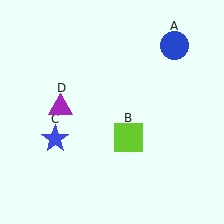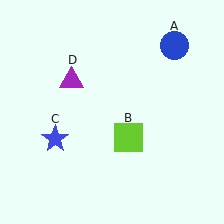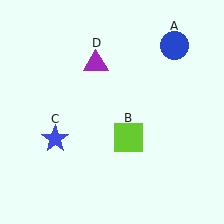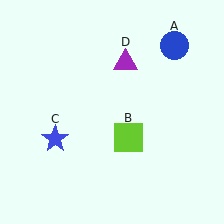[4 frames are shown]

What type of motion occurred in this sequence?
The purple triangle (object D) rotated clockwise around the center of the scene.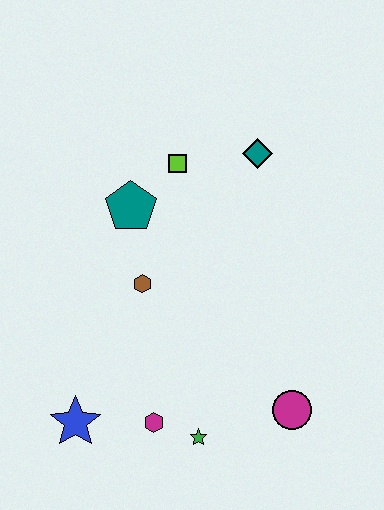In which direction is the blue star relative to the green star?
The blue star is to the left of the green star.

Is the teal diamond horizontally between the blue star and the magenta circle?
Yes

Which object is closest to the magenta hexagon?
The green star is closest to the magenta hexagon.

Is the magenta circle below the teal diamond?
Yes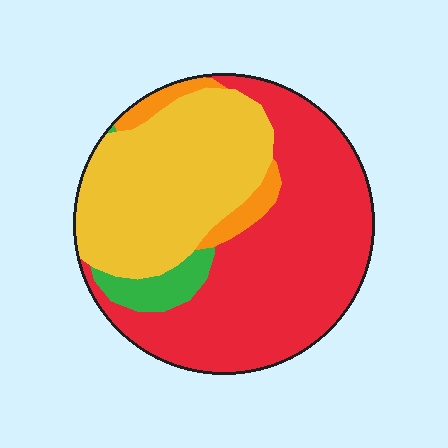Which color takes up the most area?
Red, at roughly 50%.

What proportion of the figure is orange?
Orange covers roughly 5% of the figure.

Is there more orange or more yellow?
Yellow.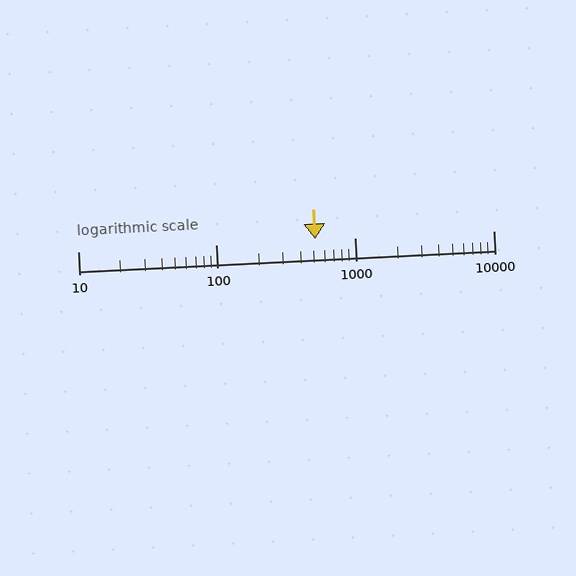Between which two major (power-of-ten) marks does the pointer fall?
The pointer is between 100 and 1000.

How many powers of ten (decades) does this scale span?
The scale spans 3 decades, from 10 to 10000.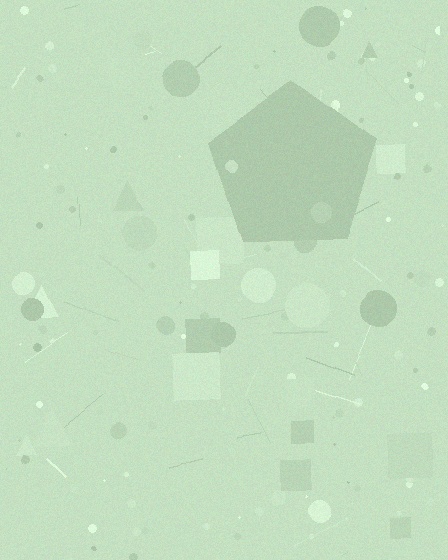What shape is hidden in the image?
A pentagon is hidden in the image.